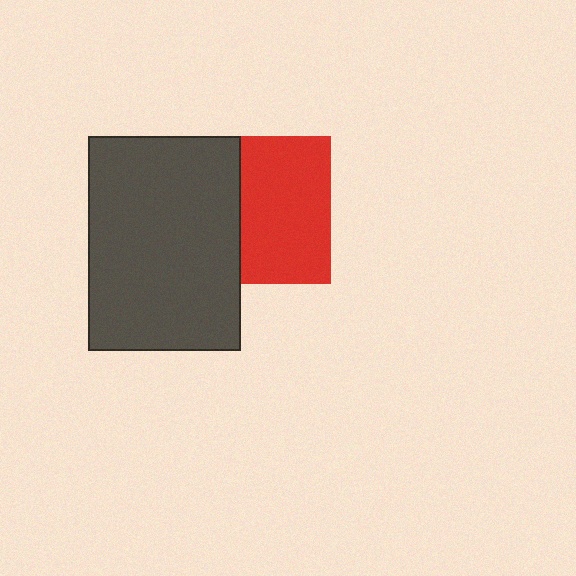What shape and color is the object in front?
The object in front is a dark gray rectangle.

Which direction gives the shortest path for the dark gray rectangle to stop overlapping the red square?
Moving left gives the shortest separation.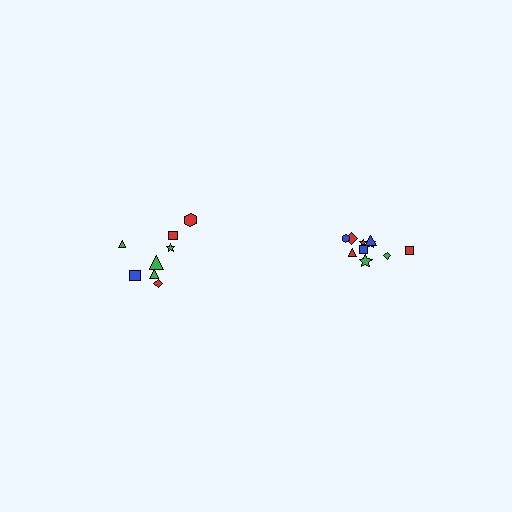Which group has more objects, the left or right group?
The right group.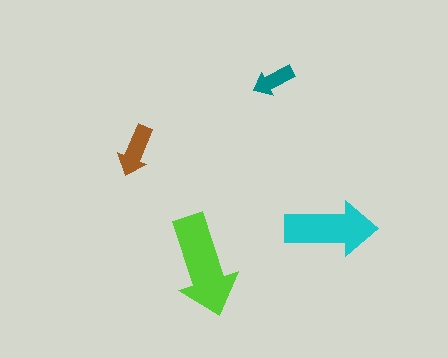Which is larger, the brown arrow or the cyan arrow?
The cyan one.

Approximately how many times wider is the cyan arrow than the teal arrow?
About 2 times wider.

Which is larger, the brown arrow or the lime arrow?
The lime one.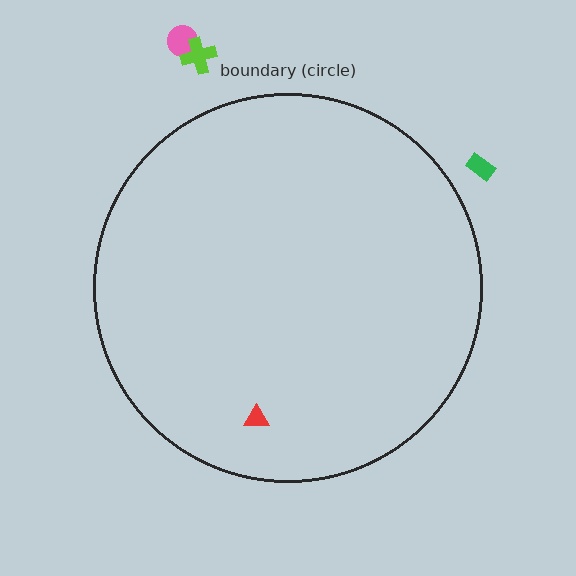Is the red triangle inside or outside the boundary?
Inside.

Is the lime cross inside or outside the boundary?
Outside.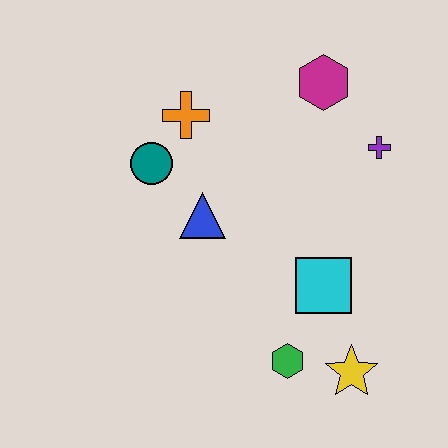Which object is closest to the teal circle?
The orange cross is closest to the teal circle.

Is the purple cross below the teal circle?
No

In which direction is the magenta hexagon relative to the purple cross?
The magenta hexagon is above the purple cross.